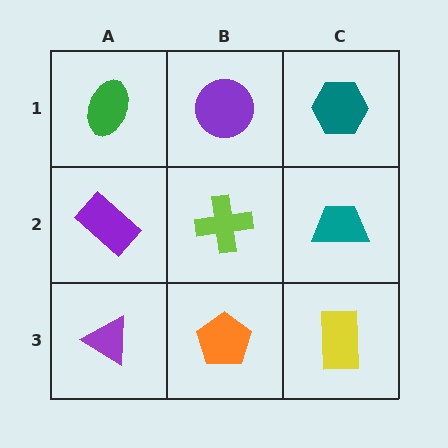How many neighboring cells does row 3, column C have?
2.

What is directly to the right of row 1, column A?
A purple circle.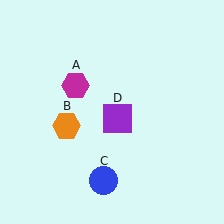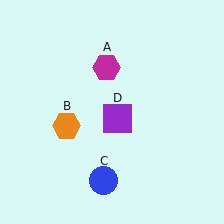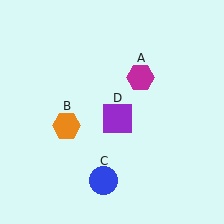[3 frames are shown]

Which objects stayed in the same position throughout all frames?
Orange hexagon (object B) and blue circle (object C) and purple square (object D) remained stationary.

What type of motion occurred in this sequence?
The magenta hexagon (object A) rotated clockwise around the center of the scene.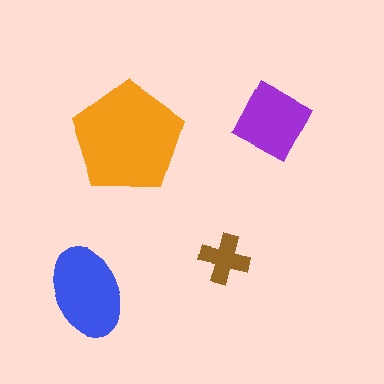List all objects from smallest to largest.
The brown cross, the purple diamond, the blue ellipse, the orange pentagon.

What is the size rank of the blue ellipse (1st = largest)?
2nd.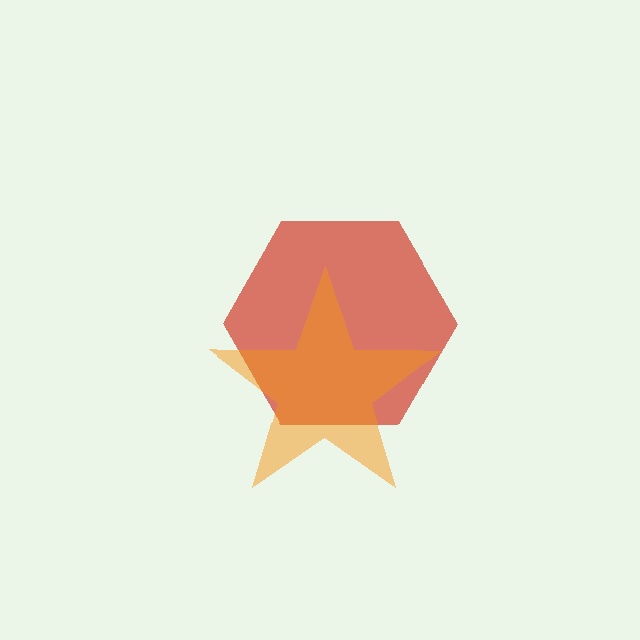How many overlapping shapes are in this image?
There are 2 overlapping shapes in the image.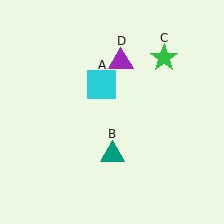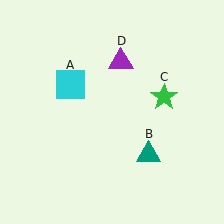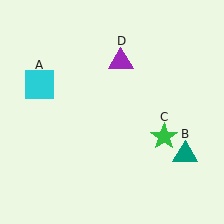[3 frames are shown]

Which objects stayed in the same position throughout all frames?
Purple triangle (object D) remained stationary.